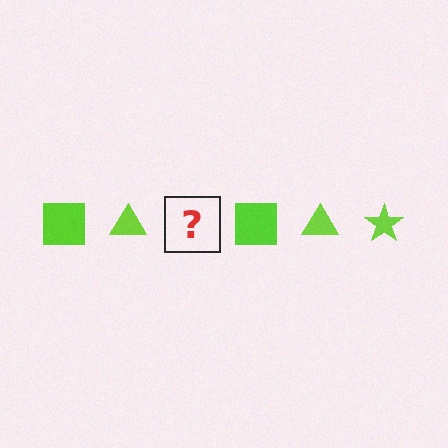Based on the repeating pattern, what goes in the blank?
The blank should be a lime star.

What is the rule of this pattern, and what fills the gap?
The rule is that the pattern cycles through square, triangle, star shapes in lime. The gap should be filled with a lime star.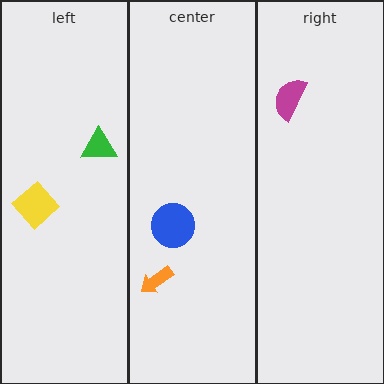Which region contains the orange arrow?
The center region.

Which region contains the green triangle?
The left region.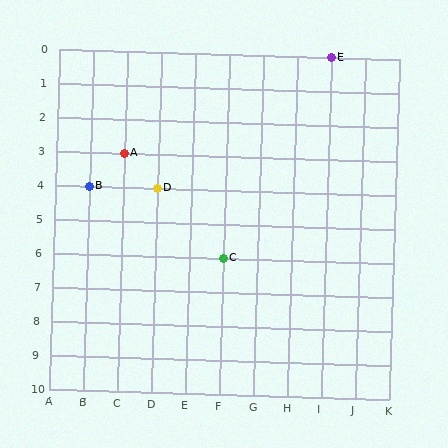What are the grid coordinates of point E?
Point E is at grid coordinates (I, 0).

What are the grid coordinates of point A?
Point A is at grid coordinates (C, 3).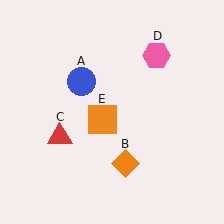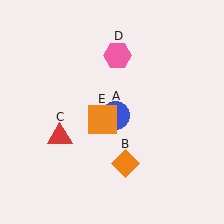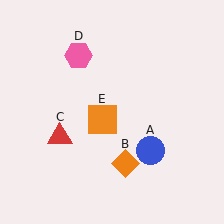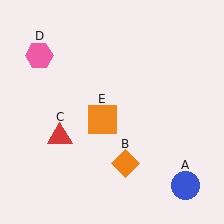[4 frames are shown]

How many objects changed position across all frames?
2 objects changed position: blue circle (object A), pink hexagon (object D).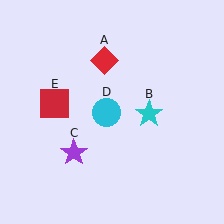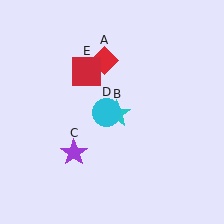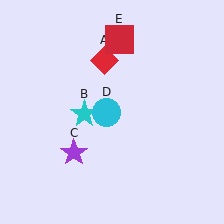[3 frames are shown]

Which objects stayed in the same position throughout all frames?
Red diamond (object A) and purple star (object C) and cyan circle (object D) remained stationary.